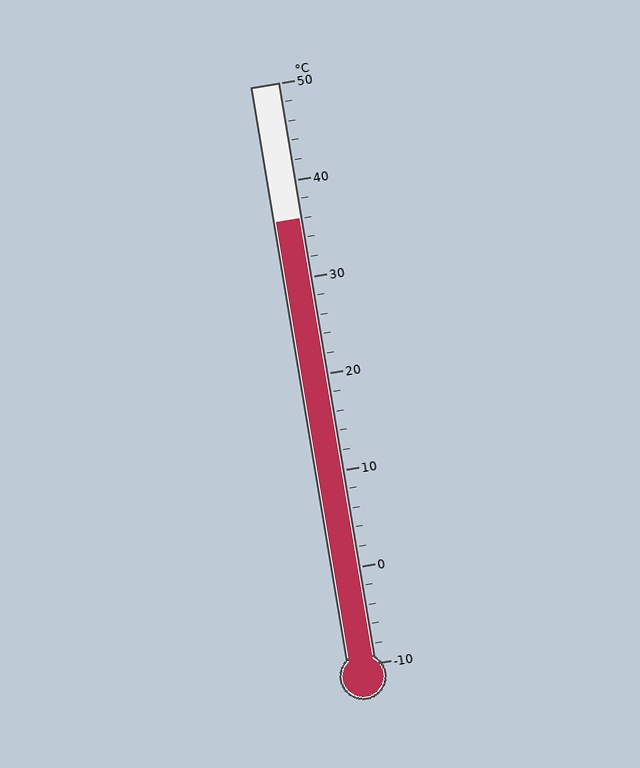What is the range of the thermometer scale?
The thermometer scale ranges from -10°C to 50°C.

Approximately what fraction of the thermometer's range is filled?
The thermometer is filled to approximately 75% of its range.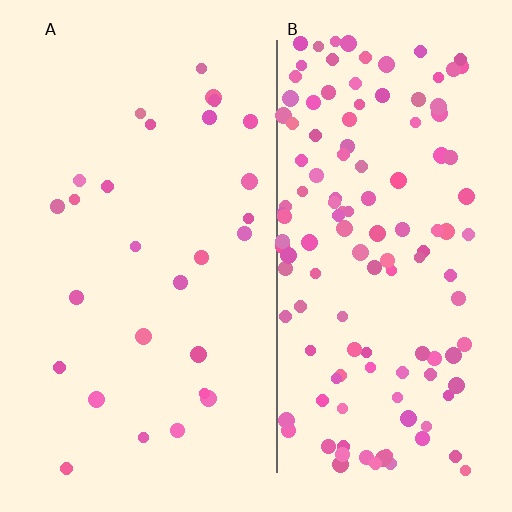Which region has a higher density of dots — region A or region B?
B (the right).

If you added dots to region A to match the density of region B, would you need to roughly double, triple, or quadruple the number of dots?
Approximately quadruple.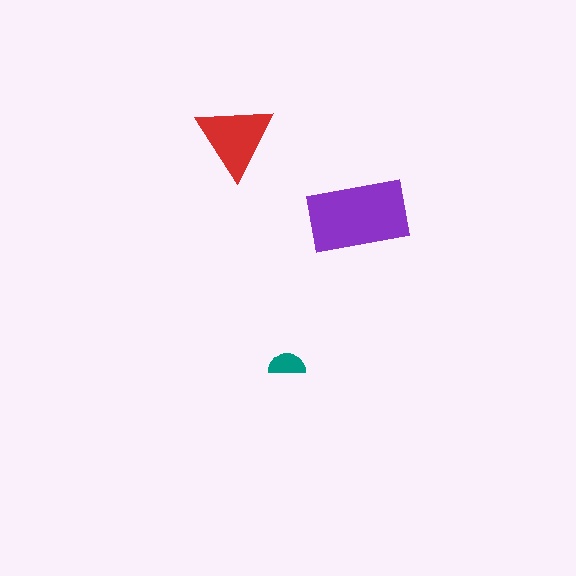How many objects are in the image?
There are 3 objects in the image.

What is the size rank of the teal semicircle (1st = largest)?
3rd.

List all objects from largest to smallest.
The purple rectangle, the red triangle, the teal semicircle.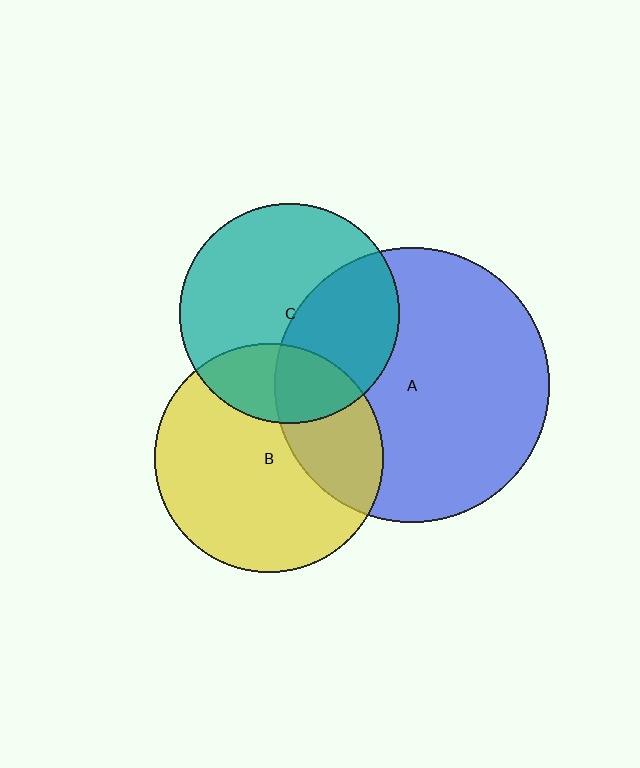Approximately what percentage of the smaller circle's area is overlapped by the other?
Approximately 30%.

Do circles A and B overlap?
Yes.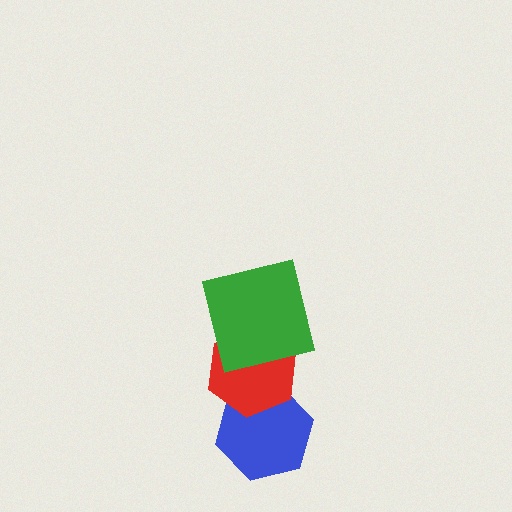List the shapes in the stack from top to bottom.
From top to bottom: the green square, the red hexagon, the blue hexagon.